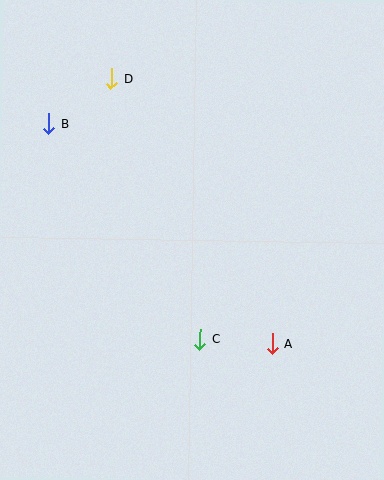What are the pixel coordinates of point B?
Point B is at (49, 123).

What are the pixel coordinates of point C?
Point C is at (200, 339).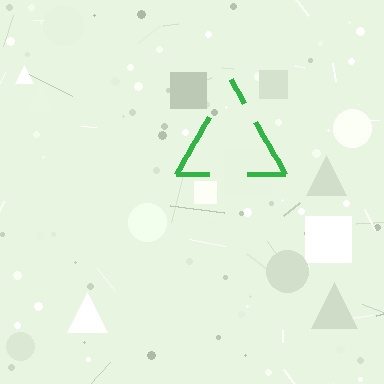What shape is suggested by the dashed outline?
The dashed outline suggests a triangle.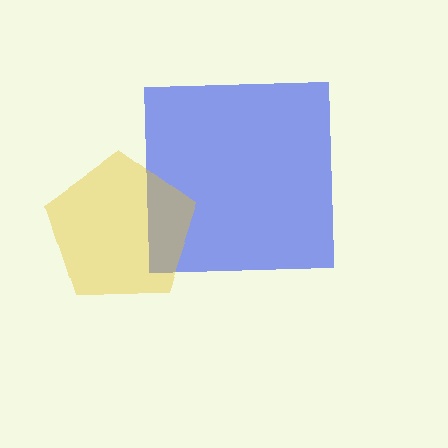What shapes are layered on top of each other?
The layered shapes are: a blue square, a yellow pentagon.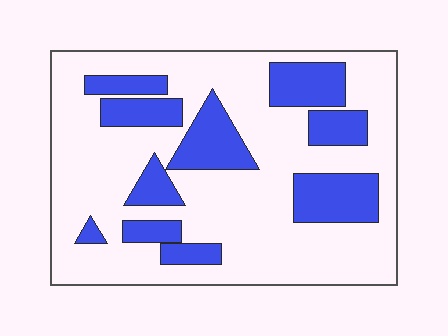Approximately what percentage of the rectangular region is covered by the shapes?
Approximately 30%.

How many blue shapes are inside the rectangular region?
10.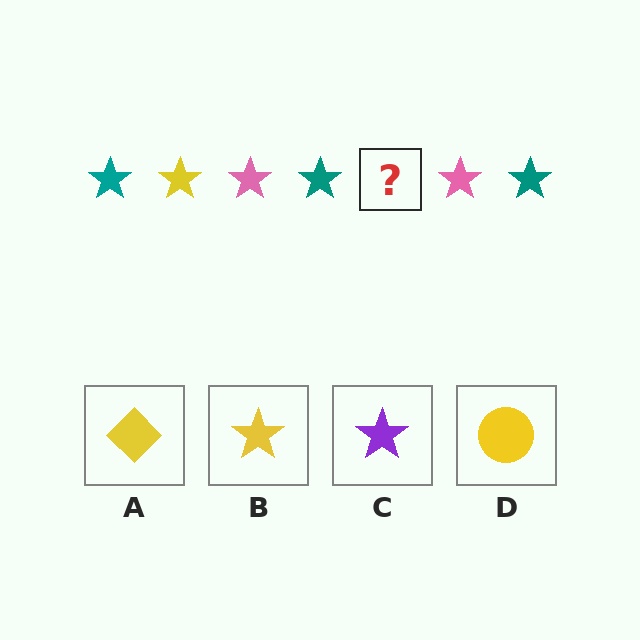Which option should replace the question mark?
Option B.